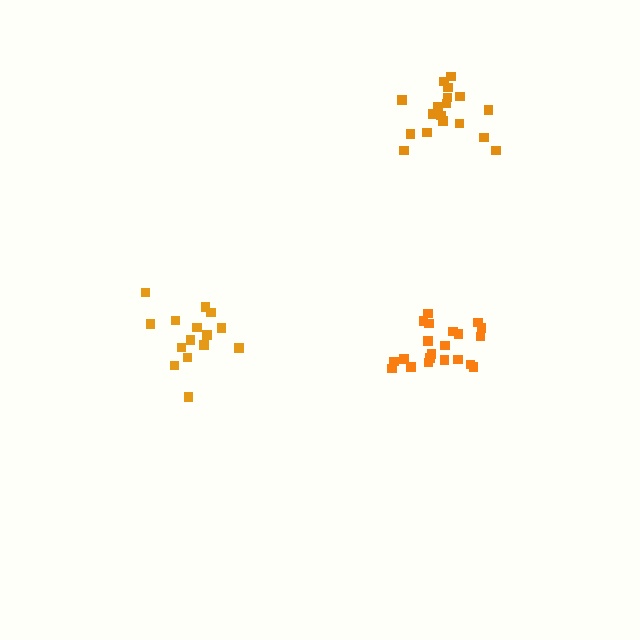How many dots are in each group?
Group 1: 15 dots, Group 2: 21 dots, Group 3: 19 dots (55 total).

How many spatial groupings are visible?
There are 3 spatial groupings.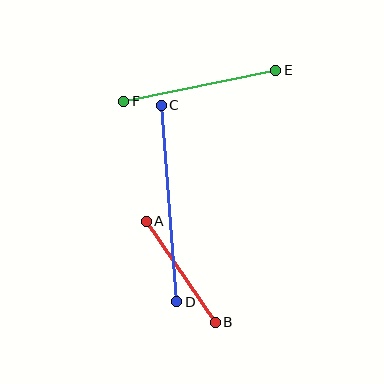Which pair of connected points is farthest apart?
Points C and D are farthest apart.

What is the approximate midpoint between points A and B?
The midpoint is at approximately (181, 272) pixels.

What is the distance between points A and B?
The distance is approximately 122 pixels.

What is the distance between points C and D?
The distance is approximately 197 pixels.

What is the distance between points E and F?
The distance is approximately 155 pixels.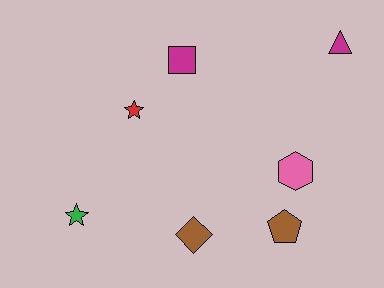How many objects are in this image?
There are 7 objects.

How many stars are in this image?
There are 2 stars.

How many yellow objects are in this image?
There are no yellow objects.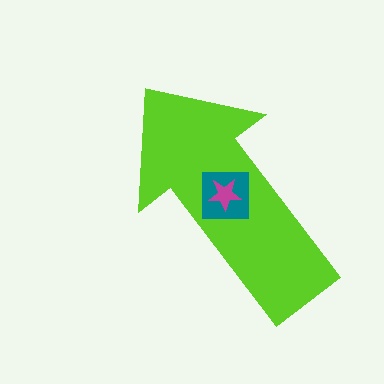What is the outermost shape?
The lime arrow.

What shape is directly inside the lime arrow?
The teal square.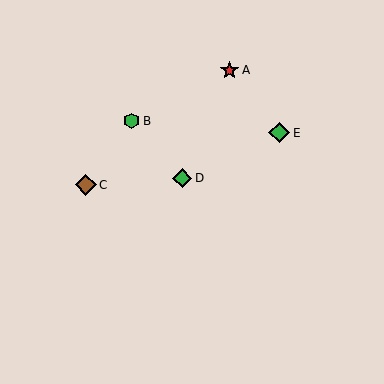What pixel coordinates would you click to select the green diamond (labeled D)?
Click at (182, 178) to select the green diamond D.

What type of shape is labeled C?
Shape C is a brown diamond.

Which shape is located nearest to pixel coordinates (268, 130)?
The green diamond (labeled E) at (279, 133) is nearest to that location.